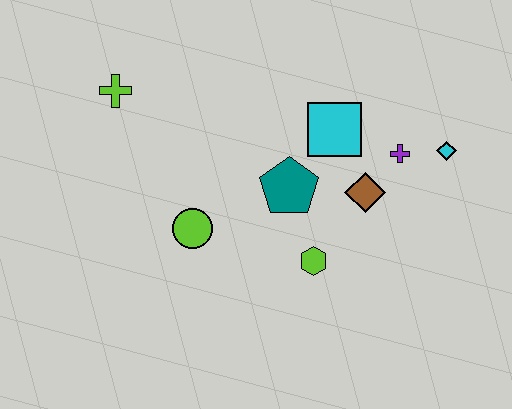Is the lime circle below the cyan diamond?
Yes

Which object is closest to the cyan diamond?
The purple cross is closest to the cyan diamond.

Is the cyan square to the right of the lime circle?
Yes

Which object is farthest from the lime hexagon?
The lime cross is farthest from the lime hexagon.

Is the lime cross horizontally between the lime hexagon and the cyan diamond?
No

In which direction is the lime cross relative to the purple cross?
The lime cross is to the left of the purple cross.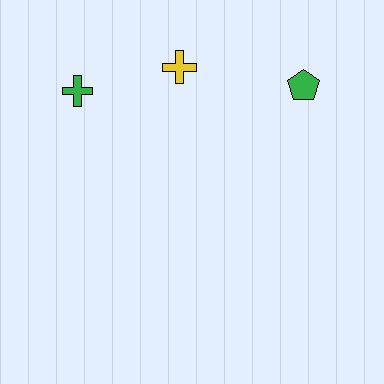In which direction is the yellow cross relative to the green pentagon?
The yellow cross is to the left of the green pentagon.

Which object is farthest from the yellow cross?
The green pentagon is farthest from the yellow cross.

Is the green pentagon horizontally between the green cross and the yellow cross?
No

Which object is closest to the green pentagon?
The yellow cross is closest to the green pentagon.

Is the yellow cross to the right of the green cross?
Yes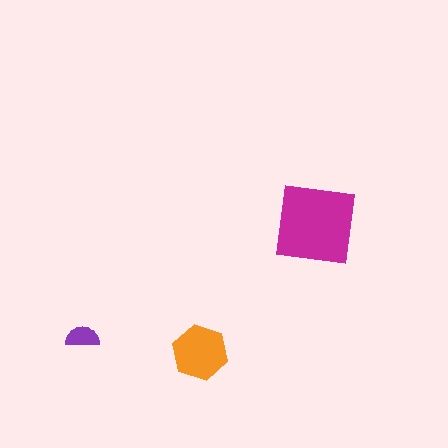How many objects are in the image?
There are 3 objects in the image.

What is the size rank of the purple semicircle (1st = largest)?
3rd.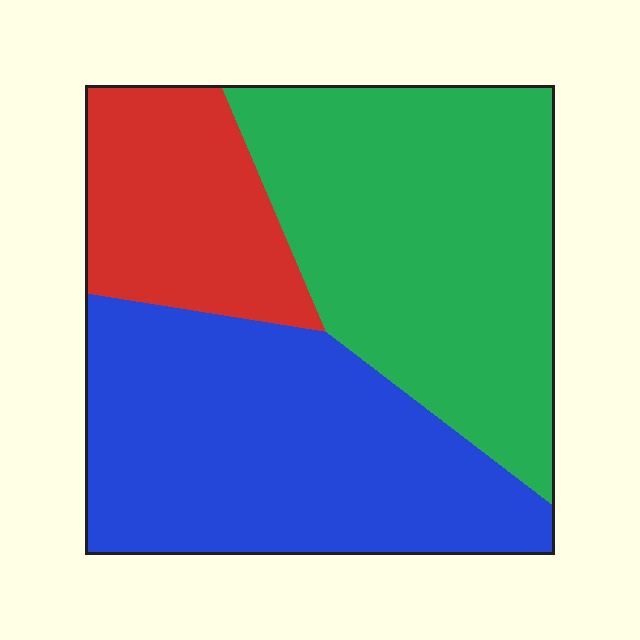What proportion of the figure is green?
Green takes up between a third and a half of the figure.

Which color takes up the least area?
Red, at roughly 20%.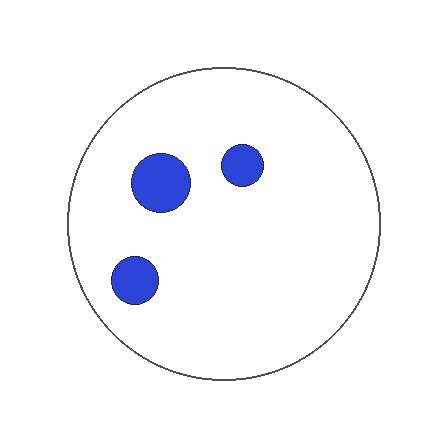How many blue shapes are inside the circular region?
3.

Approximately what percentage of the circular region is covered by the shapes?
Approximately 10%.